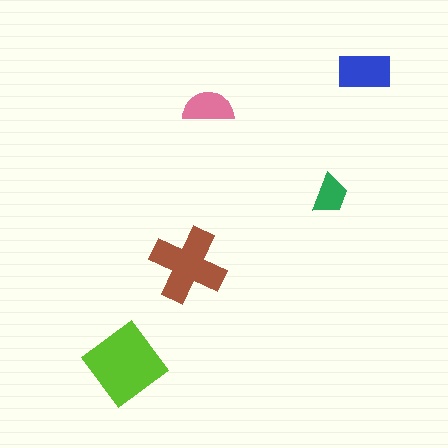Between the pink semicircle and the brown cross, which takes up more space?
The brown cross.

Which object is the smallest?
The green trapezoid.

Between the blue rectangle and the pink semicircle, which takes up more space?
The blue rectangle.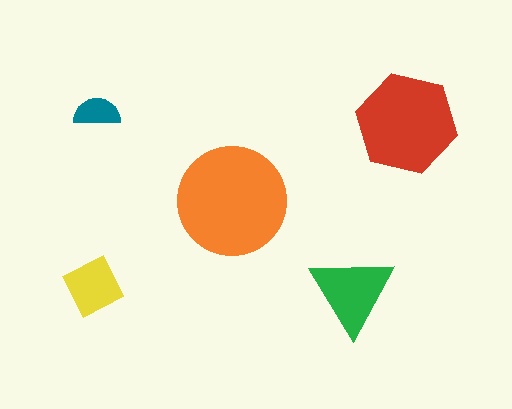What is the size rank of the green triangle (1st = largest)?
3rd.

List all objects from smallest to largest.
The teal semicircle, the yellow square, the green triangle, the red hexagon, the orange circle.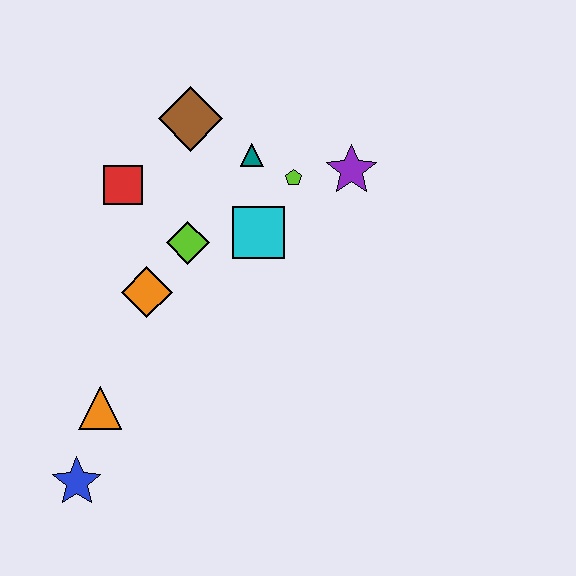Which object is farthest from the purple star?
The blue star is farthest from the purple star.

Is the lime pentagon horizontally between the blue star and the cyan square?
No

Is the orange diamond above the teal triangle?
No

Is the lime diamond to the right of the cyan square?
No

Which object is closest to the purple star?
The lime pentagon is closest to the purple star.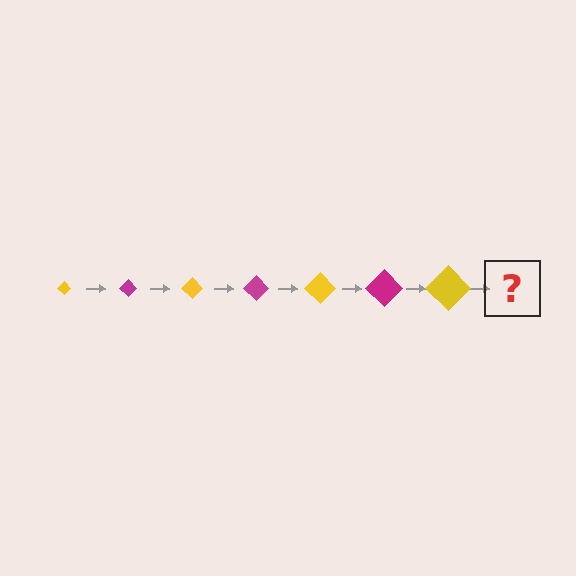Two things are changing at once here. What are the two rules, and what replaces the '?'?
The two rules are that the diamond grows larger each step and the color cycles through yellow and magenta. The '?' should be a magenta diamond, larger than the previous one.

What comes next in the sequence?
The next element should be a magenta diamond, larger than the previous one.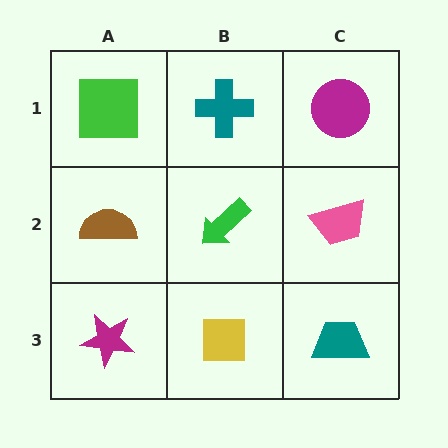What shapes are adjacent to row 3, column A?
A brown semicircle (row 2, column A), a yellow square (row 3, column B).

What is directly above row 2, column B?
A teal cross.